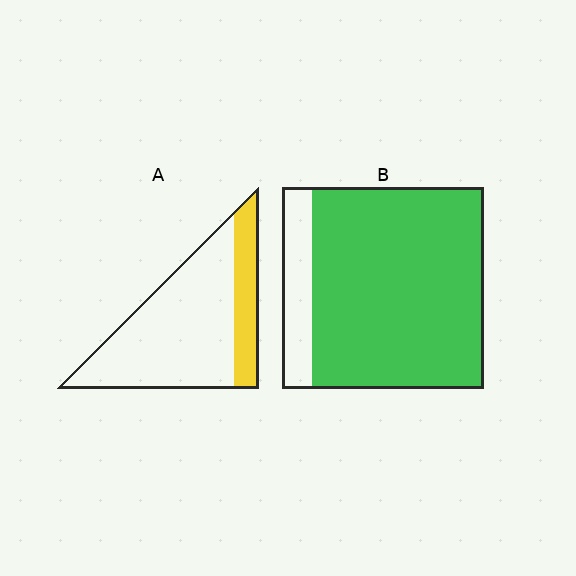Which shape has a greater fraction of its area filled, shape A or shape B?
Shape B.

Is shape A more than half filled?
No.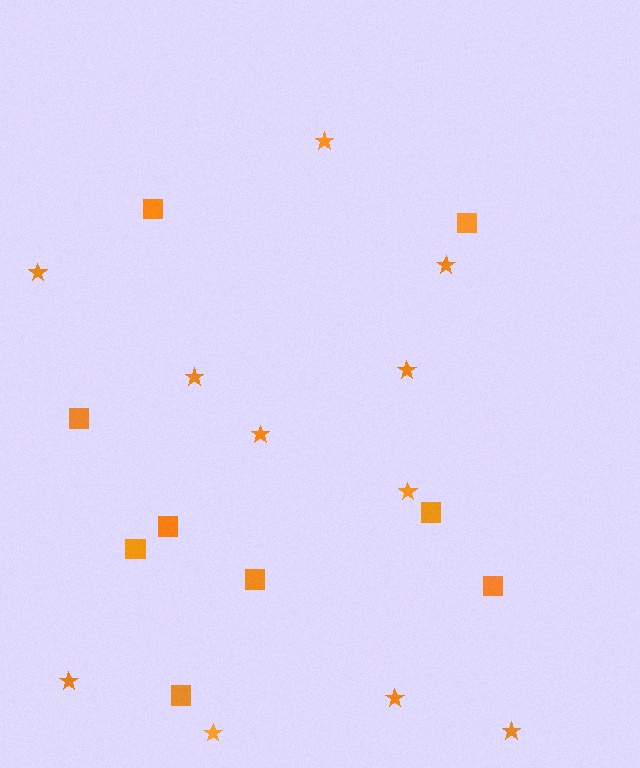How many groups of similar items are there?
There are 2 groups: one group of squares (9) and one group of stars (11).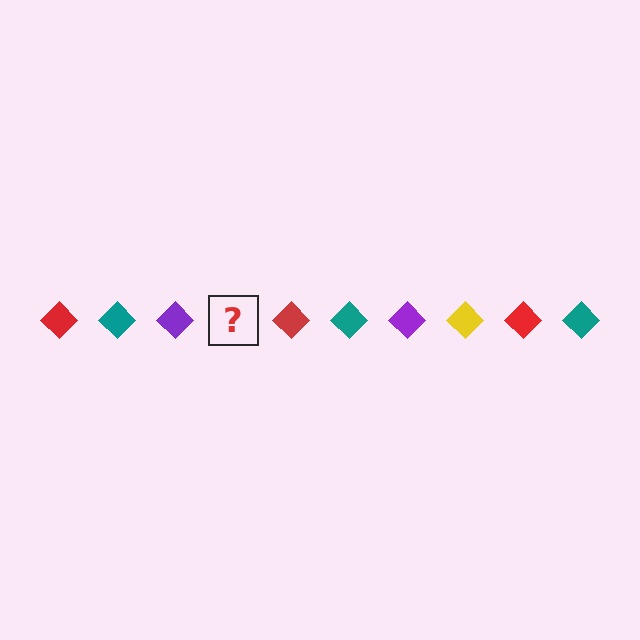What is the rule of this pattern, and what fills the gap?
The rule is that the pattern cycles through red, teal, purple, yellow diamonds. The gap should be filled with a yellow diamond.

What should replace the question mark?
The question mark should be replaced with a yellow diamond.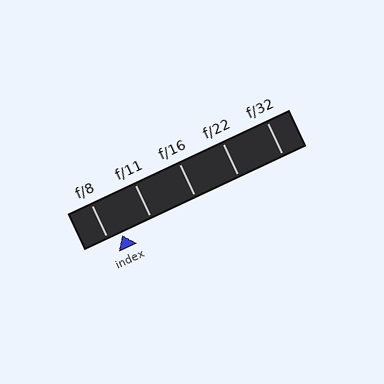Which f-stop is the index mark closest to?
The index mark is closest to f/8.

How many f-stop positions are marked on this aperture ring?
There are 5 f-stop positions marked.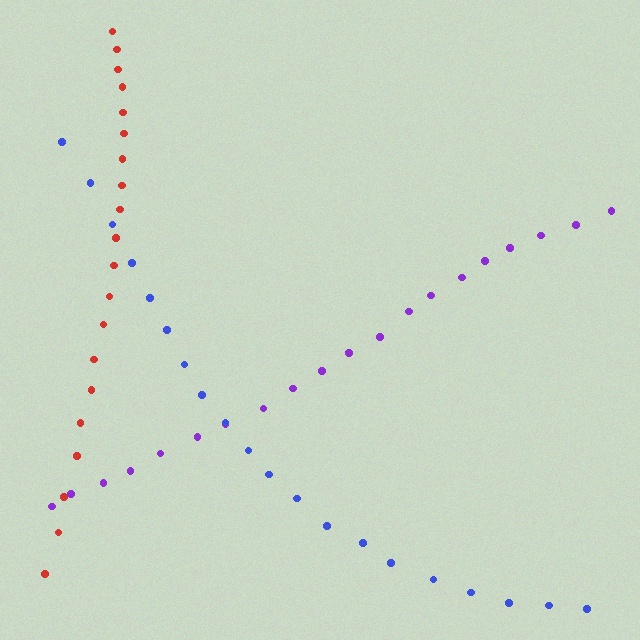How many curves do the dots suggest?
There are 3 distinct paths.